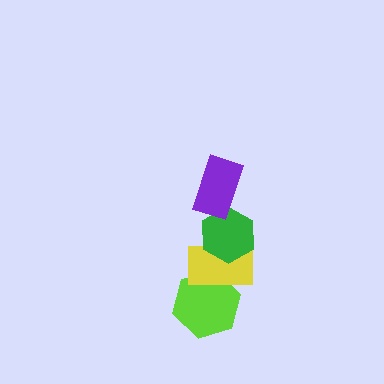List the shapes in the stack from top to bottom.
From top to bottom: the purple rectangle, the green hexagon, the yellow rectangle, the lime hexagon.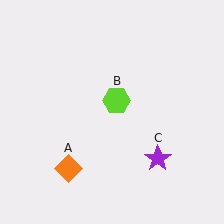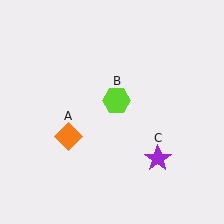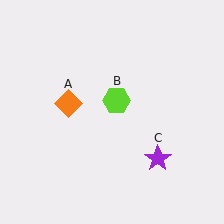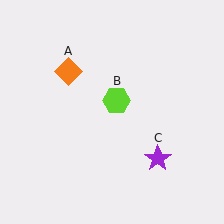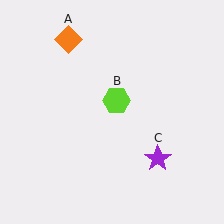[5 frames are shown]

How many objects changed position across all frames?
1 object changed position: orange diamond (object A).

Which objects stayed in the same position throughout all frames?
Lime hexagon (object B) and purple star (object C) remained stationary.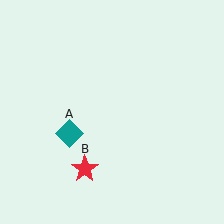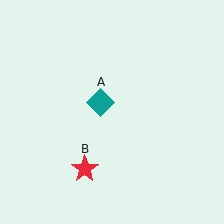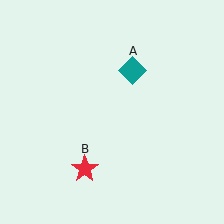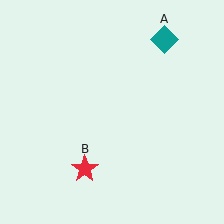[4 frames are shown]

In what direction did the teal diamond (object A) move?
The teal diamond (object A) moved up and to the right.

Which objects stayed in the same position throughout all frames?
Red star (object B) remained stationary.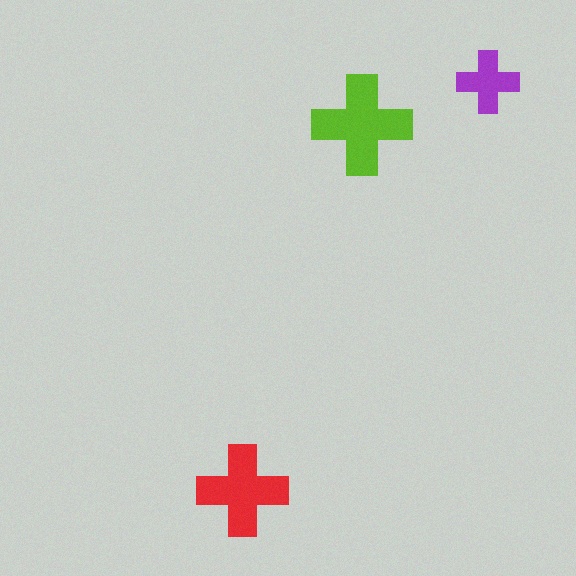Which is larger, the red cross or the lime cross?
The lime one.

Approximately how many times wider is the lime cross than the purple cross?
About 1.5 times wider.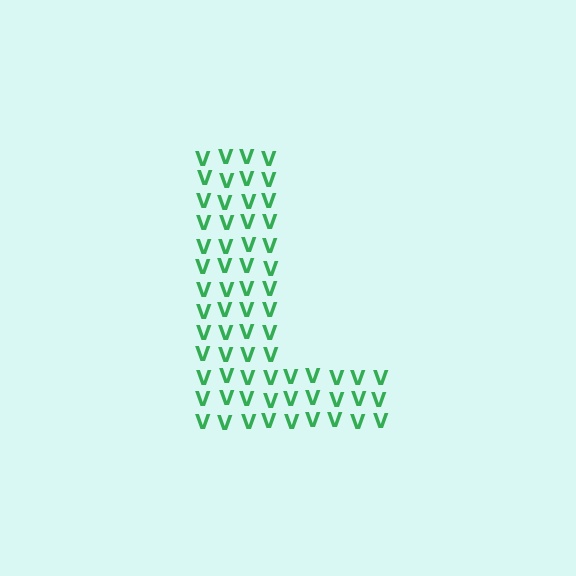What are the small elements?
The small elements are letter V's.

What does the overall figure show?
The overall figure shows the letter L.